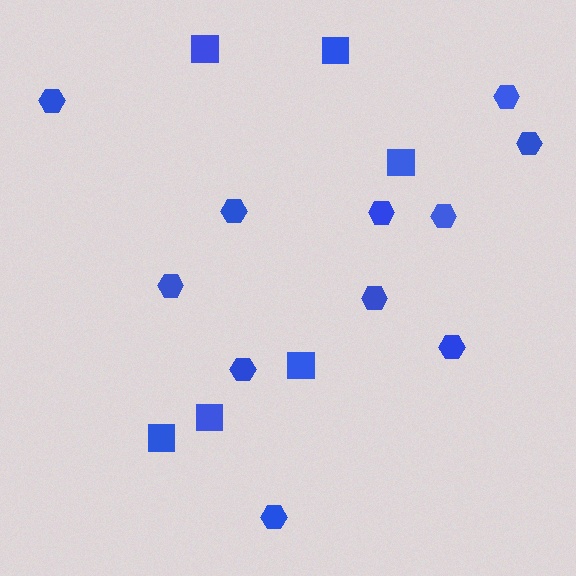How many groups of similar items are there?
There are 2 groups: one group of hexagons (11) and one group of squares (6).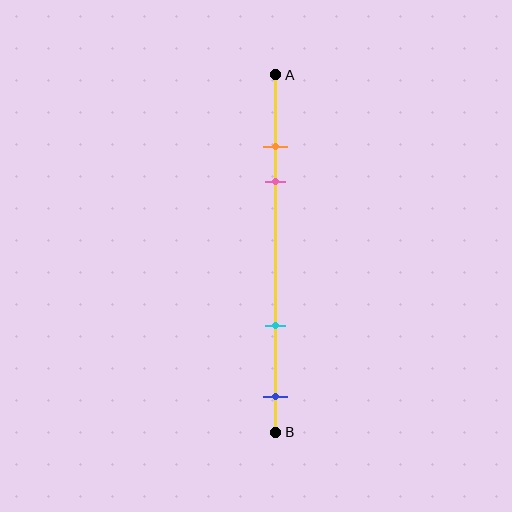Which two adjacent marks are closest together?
The orange and pink marks are the closest adjacent pair.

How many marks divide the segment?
There are 4 marks dividing the segment.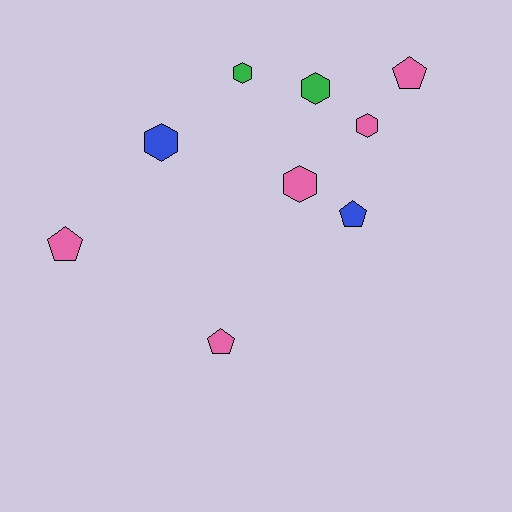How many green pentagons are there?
There are no green pentagons.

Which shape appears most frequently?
Hexagon, with 5 objects.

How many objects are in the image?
There are 9 objects.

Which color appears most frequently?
Pink, with 5 objects.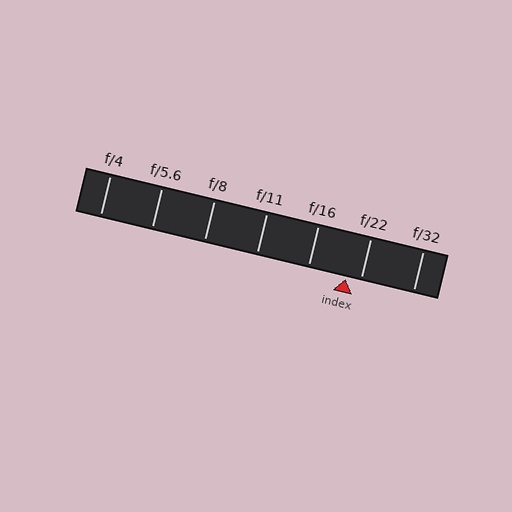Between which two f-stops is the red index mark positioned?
The index mark is between f/16 and f/22.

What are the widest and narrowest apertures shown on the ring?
The widest aperture shown is f/4 and the narrowest is f/32.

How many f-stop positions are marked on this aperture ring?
There are 7 f-stop positions marked.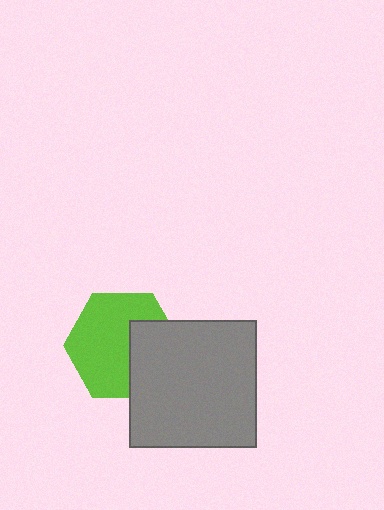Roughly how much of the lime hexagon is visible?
Most of it is visible (roughly 66%).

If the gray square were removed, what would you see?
You would see the complete lime hexagon.